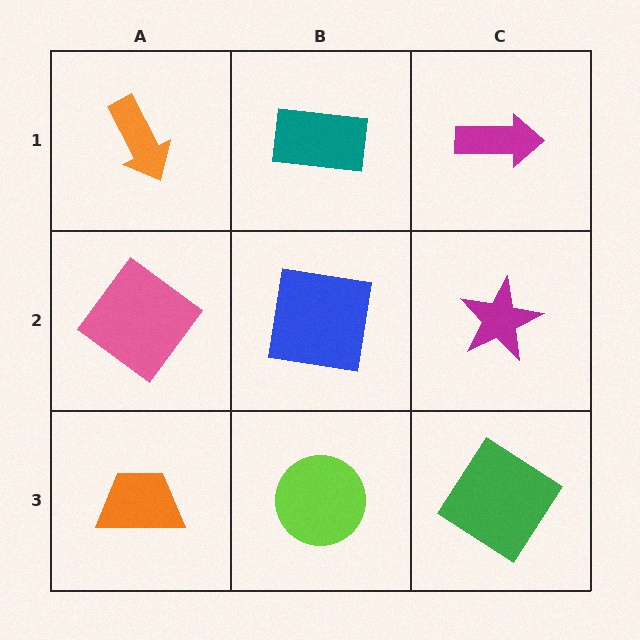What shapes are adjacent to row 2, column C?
A magenta arrow (row 1, column C), a green diamond (row 3, column C), a blue square (row 2, column B).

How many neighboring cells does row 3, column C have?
2.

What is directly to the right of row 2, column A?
A blue square.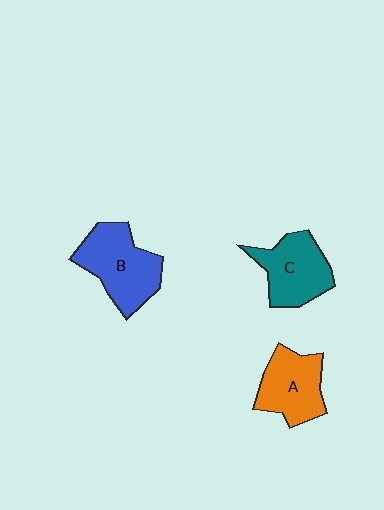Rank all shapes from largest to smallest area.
From largest to smallest: B (blue), C (teal), A (orange).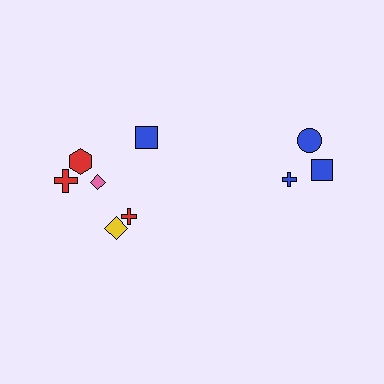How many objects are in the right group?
There are 3 objects.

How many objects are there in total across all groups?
There are 9 objects.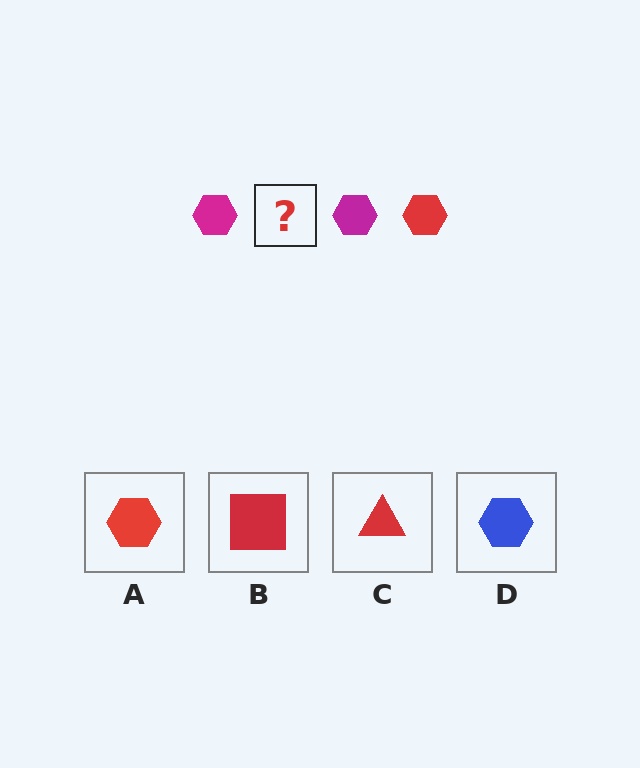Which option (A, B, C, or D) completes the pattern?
A.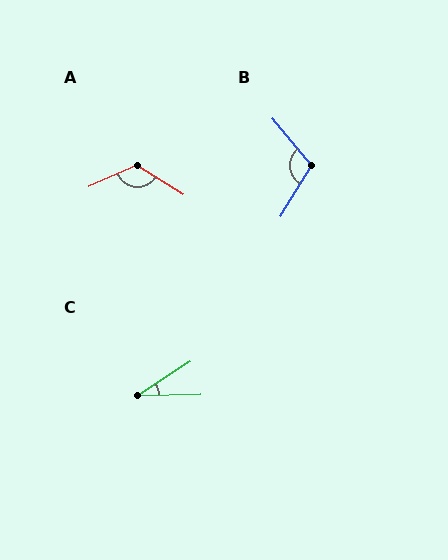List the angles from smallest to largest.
C (32°), B (110°), A (124°).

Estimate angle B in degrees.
Approximately 110 degrees.